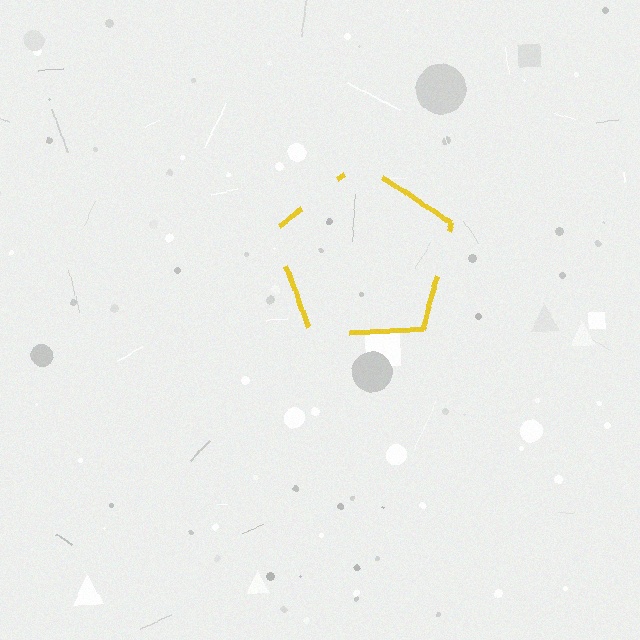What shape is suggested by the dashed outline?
The dashed outline suggests a pentagon.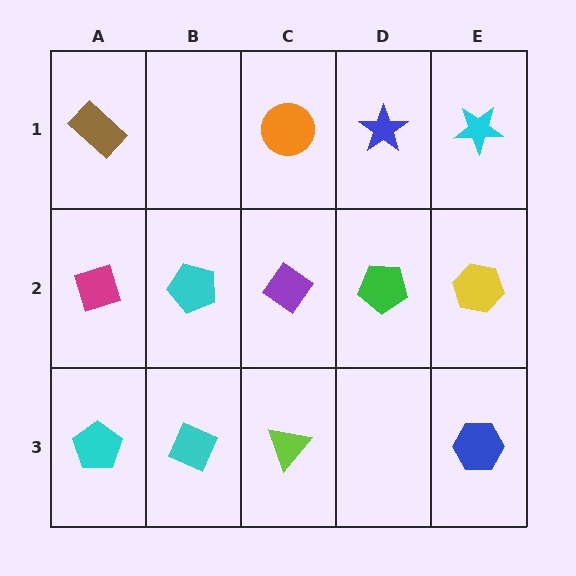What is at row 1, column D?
A blue star.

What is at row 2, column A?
A magenta diamond.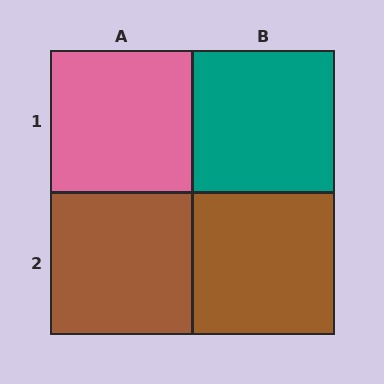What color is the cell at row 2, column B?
Brown.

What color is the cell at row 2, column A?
Brown.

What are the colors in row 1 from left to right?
Pink, teal.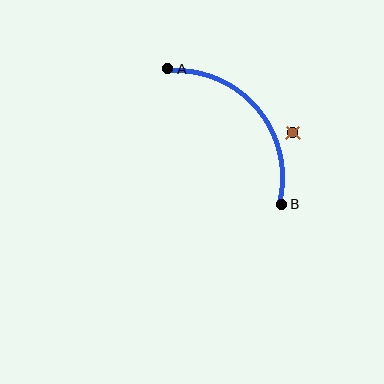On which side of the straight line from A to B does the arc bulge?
The arc bulges above and to the right of the straight line connecting A and B.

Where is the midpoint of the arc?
The arc midpoint is the point on the curve farthest from the straight line joining A and B. It sits above and to the right of that line.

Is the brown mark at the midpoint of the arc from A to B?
No — the brown mark does not lie on the arc at all. It sits slightly outside the curve.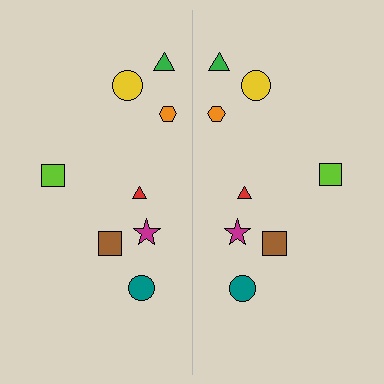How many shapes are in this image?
There are 16 shapes in this image.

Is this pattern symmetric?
Yes, this pattern has bilateral (reflection) symmetry.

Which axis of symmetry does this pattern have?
The pattern has a vertical axis of symmetry running through the center of the image.